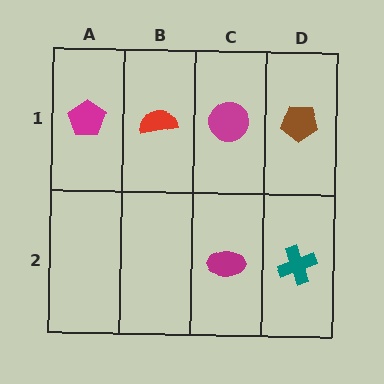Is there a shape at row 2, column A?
No, that cell is empty.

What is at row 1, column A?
A magenta pentagon.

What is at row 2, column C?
A magenta ellipse.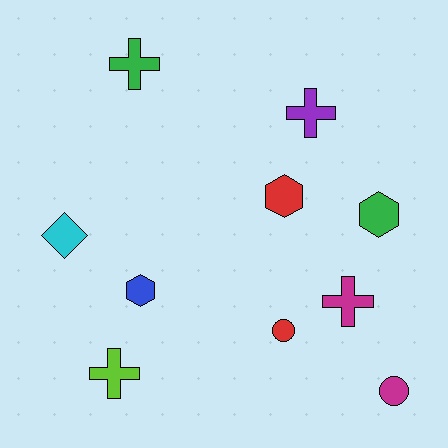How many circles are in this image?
There are 2 circles.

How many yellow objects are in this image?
There are no yellow objects.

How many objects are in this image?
There are 10 objects.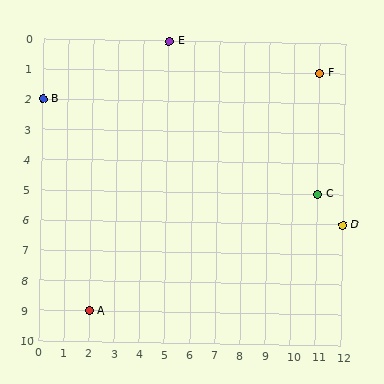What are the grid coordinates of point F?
Point F is at grid coordinates (11, 1).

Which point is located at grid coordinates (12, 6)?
Point D is at (12, 6).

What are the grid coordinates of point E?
Point E is at grid coordinates (5, 0).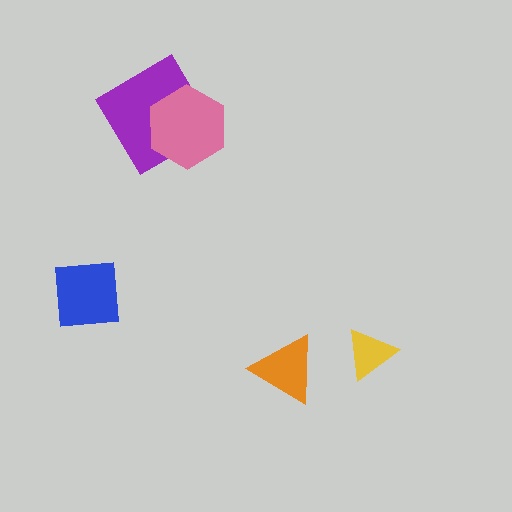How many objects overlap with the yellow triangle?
0 objects overlap with the yellow triangle.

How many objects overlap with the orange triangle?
0 objects overlap with the orange triangle.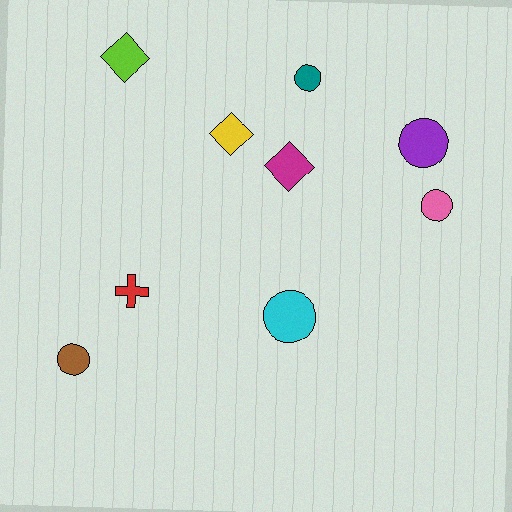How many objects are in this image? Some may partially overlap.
There are 9 objects.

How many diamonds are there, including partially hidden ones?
There are 3 diamonds.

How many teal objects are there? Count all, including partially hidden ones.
There is 1 teal object.